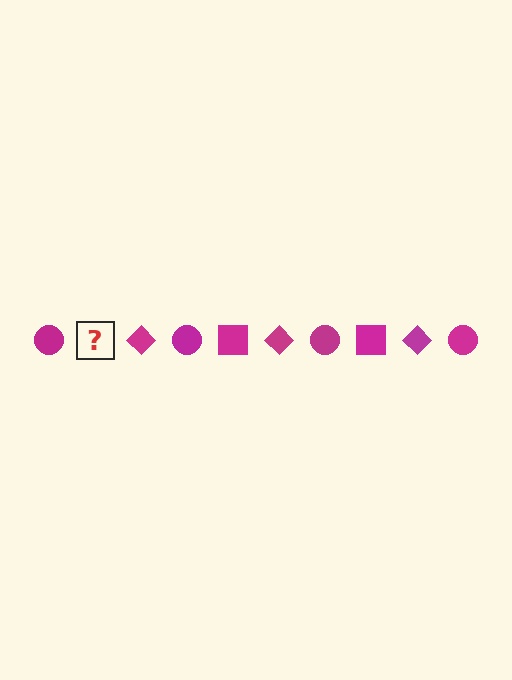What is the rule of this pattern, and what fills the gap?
The rule is that the pattern cycles through circle, square, diamond shapes in magenta. The gap should be filled with a magenta square.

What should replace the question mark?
The question mark should be replaced with a magenta square.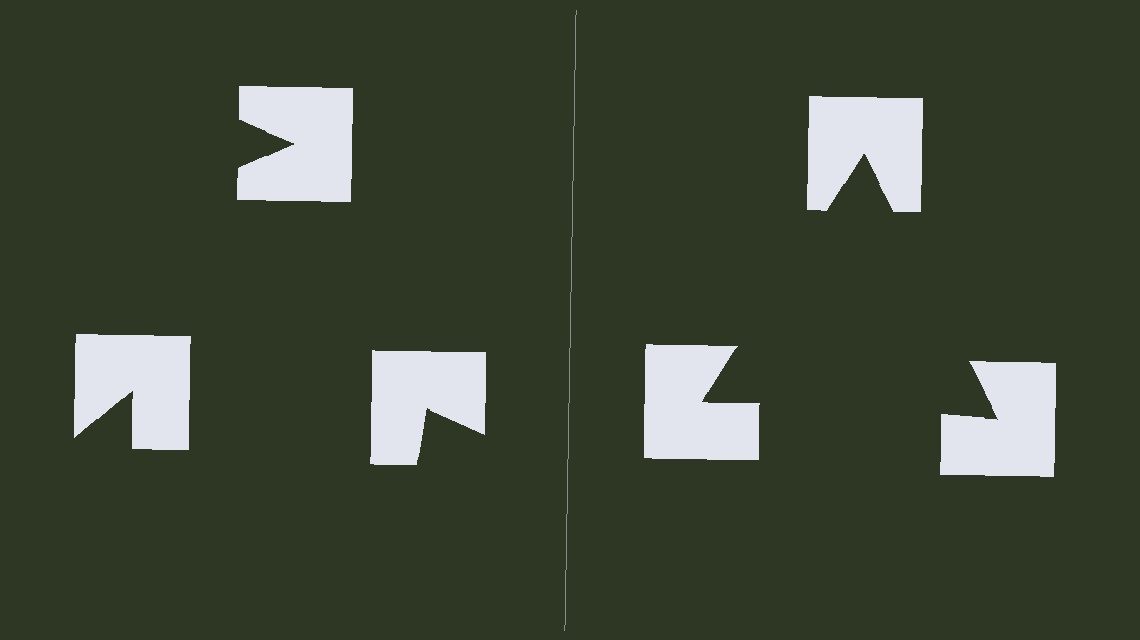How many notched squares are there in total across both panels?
6 — 3 on each side.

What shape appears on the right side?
An illusory triangle.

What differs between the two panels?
The notched squares are positioned identically on both sides; only the wedge orientations differ. On the right they align to a triangle; on the left they are misaligned.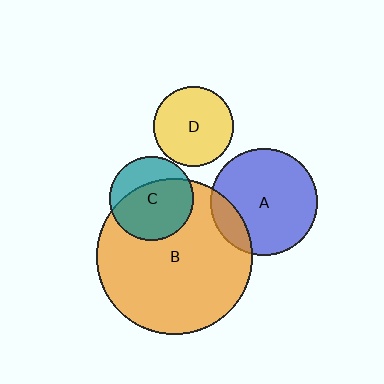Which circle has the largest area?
Circle B (orange).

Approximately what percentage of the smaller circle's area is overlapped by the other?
Approximately 70%.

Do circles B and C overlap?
Yes.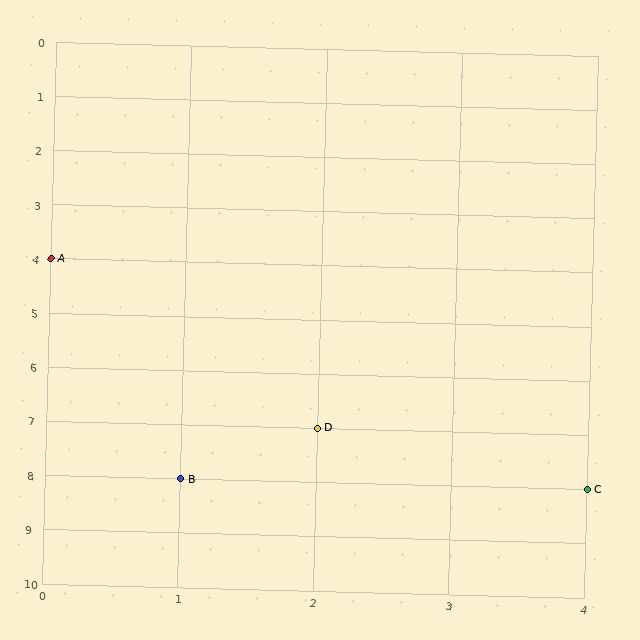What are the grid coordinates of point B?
Point B is at grid coordinates (1, 8).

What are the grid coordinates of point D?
Point D is at grid coordinates (2, 7).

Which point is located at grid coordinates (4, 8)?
Point C is at (4, 8).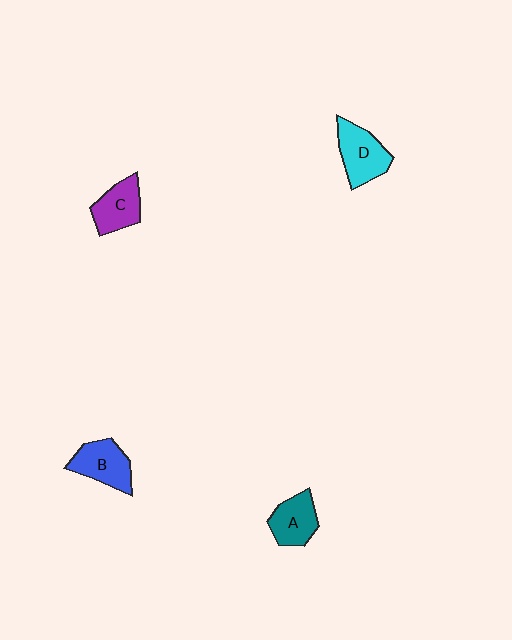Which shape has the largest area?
Shape D (cyan).